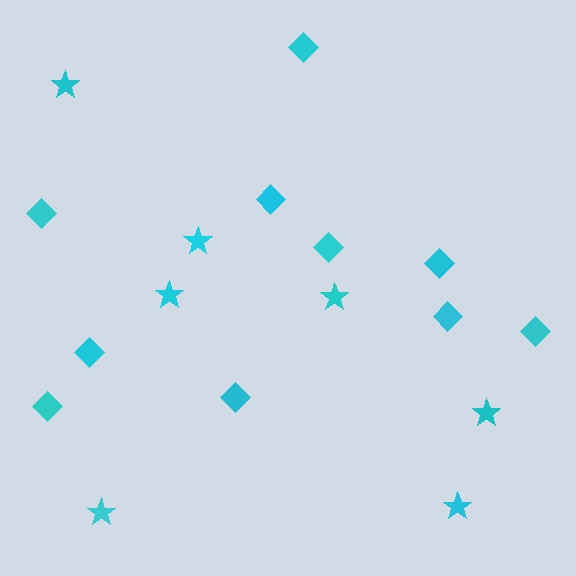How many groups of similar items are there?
There are 2 groups: one group of stars (7) and one group of diamonds (10).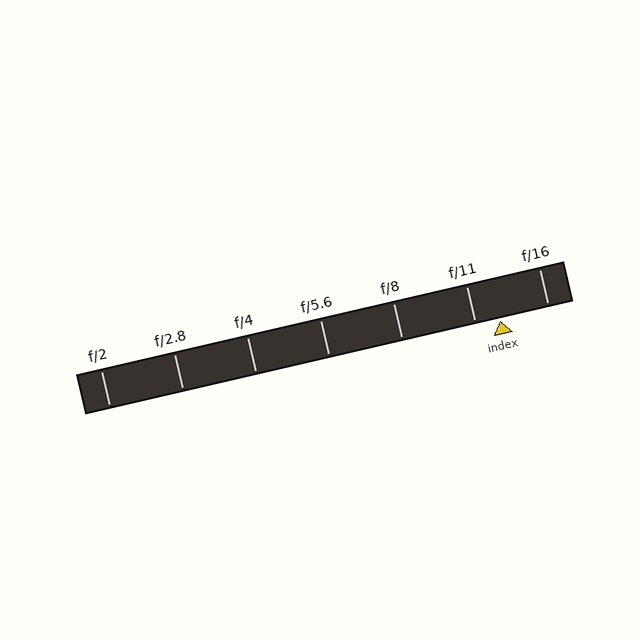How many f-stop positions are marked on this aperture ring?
There are 7 f-stop positions marked.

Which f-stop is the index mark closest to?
The index mark is closest to f/11.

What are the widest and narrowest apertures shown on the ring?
The widest aperture shown is f/2 and the narrowest is f/16.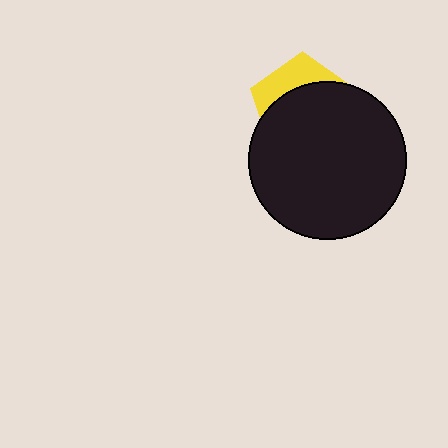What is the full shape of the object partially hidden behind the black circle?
The partially hidden object is a yellow pentagon.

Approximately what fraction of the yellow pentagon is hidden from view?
Roughly 69% of the yellow pentagon is hidden behind the black circle.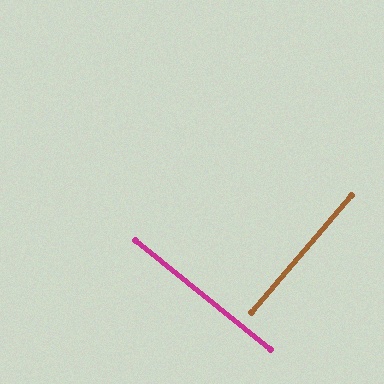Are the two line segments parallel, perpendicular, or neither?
Perpendicular — they meet at approximately 89°.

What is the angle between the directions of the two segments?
Approximately 89 degrees.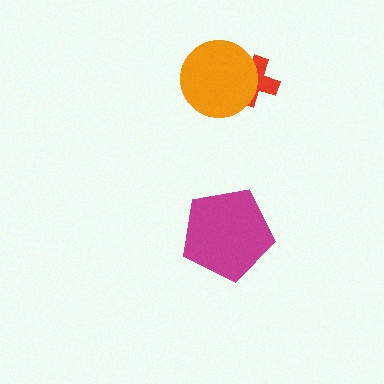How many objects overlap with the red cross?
1 object overlaps with the red cross.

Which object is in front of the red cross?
The orange circle is in front of the red cross.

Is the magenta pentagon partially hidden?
No, no other shape covers it.